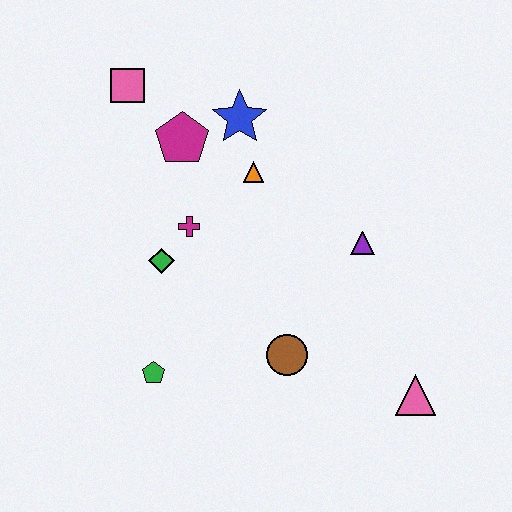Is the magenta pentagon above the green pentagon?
Yes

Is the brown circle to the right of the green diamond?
Yes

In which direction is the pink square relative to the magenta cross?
The pink square is above the magenta cross.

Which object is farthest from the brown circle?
The pink square is farthest from the brown circle.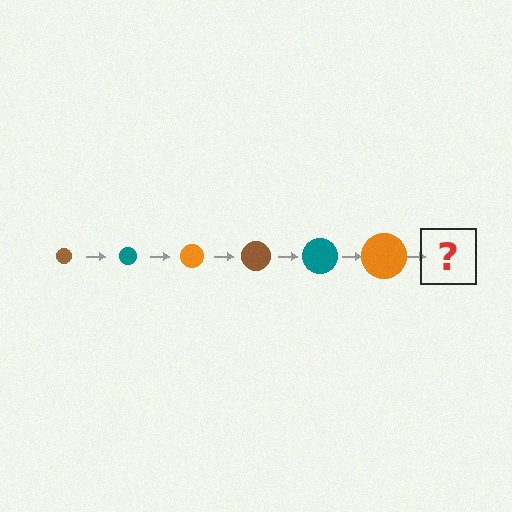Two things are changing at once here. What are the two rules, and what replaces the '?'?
The two rules are that the circle grows larger each step and the color cycles through brown, teal, and orange. The '?' should be a brown circle, larger than the previous one.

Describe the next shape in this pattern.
It should be a brown circle, larger than the previous one.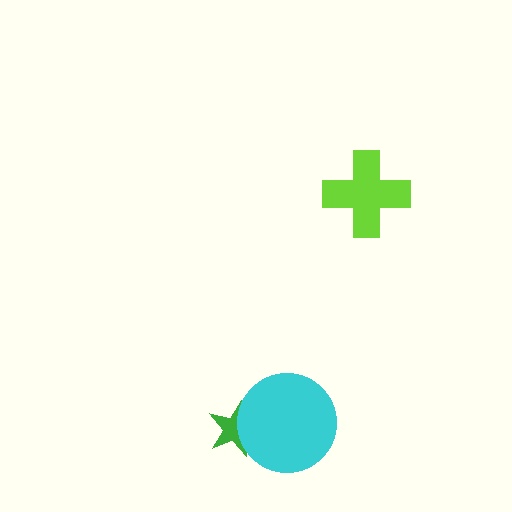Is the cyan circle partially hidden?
No, no other shape covers it.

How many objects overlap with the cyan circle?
1 object overlaps with the cyan circle.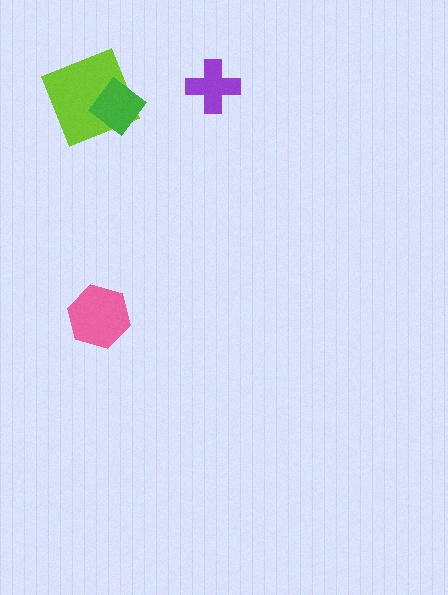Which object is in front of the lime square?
The green diamond is in front of the lime square.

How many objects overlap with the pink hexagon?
0 objects overlap with the pink hexagon.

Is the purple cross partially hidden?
No, no other shape covers it.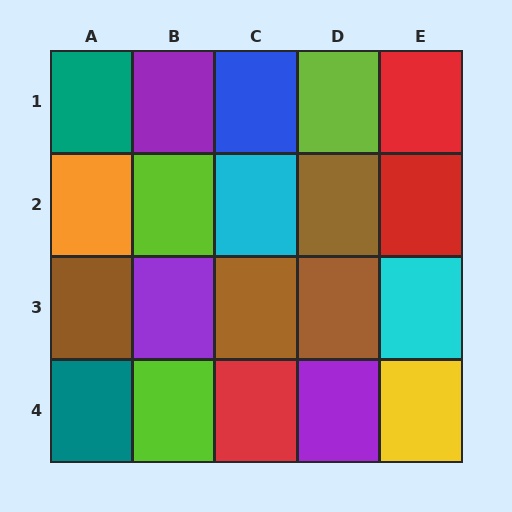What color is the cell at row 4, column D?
Purple.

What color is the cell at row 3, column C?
Brown.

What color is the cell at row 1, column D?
Lime.